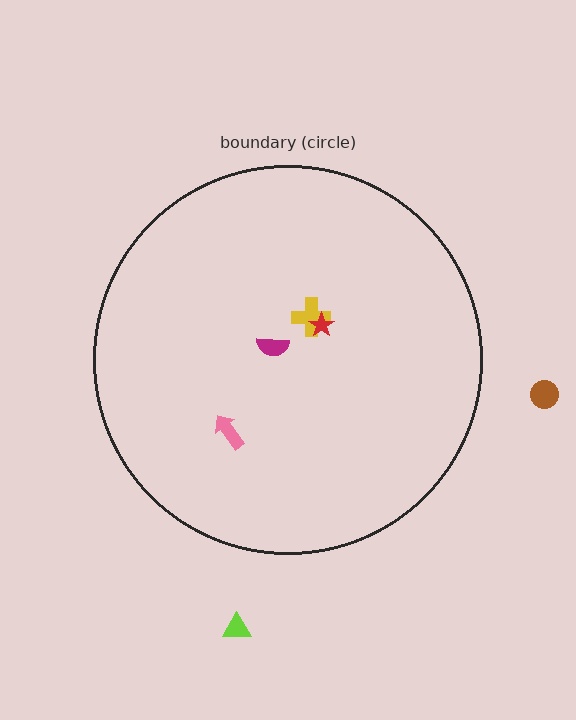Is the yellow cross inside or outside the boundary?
Inside.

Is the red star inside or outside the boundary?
Inside.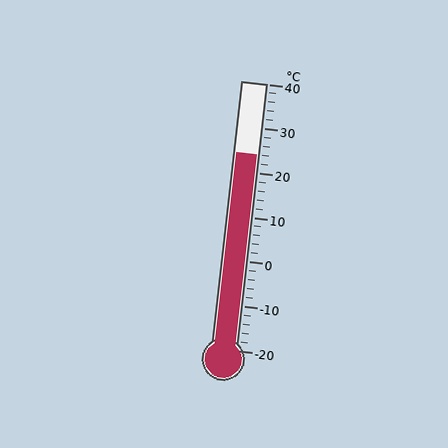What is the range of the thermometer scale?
The thermometer scale ranges from -20°C to 40°C.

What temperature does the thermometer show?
The thermometer shows approximately 24°C.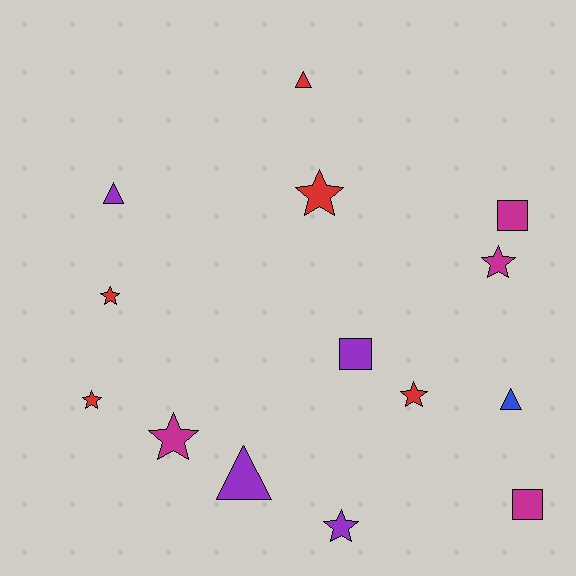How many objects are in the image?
There are 14 objects.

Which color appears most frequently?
Red, with 5 objects.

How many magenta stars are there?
There are 2 magenta stars.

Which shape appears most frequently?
Star, with 7 objects.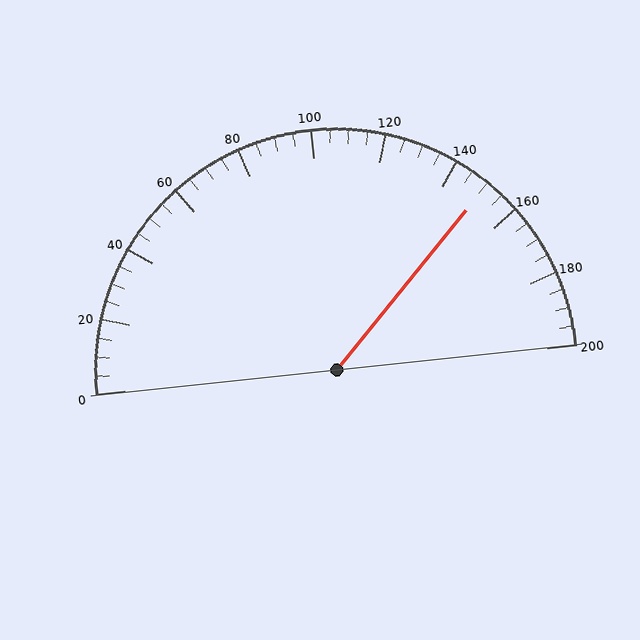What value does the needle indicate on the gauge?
The needle indicates approximately 150.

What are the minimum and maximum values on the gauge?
The gauge ranges from 0 to 200.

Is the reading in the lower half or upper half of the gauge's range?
The reading is in the upper half of the range (0 to 200).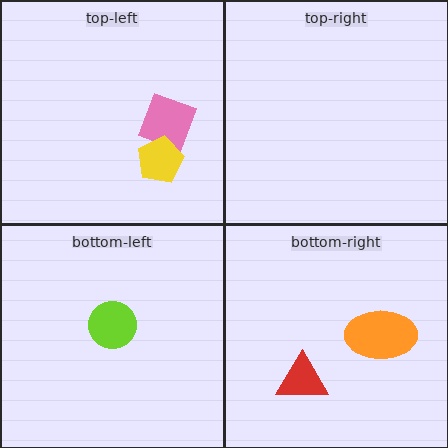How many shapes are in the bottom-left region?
1.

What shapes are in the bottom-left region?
The lime circle.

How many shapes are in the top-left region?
2.